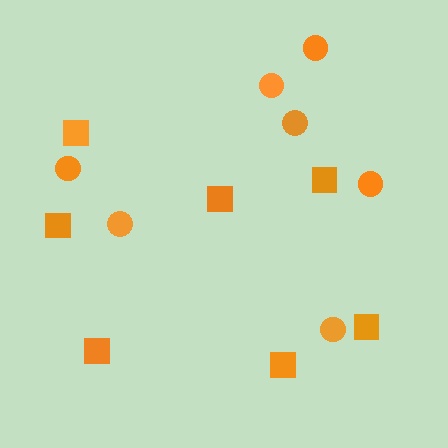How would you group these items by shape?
There are 2 groups: one group of circles (7) and one group of squares (7).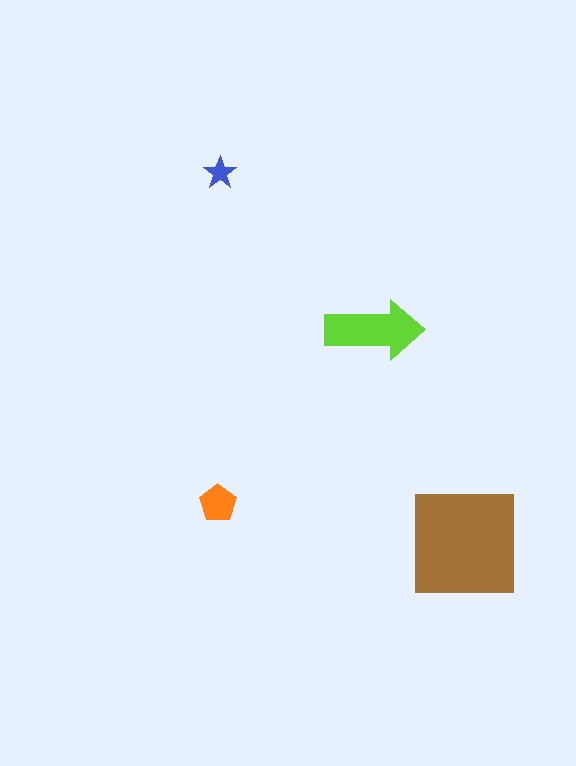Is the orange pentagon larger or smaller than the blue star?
Larger.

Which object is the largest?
The brown square.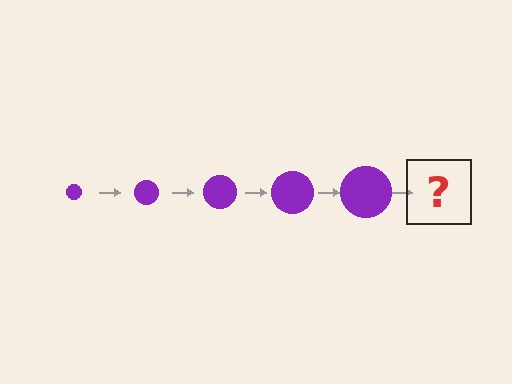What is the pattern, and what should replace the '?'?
The pattern is that the circle gets progressively larger each step. The '?' should be a purple circle, larger than the previous one.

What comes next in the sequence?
The next element should be a purple circle, larger than the previous one.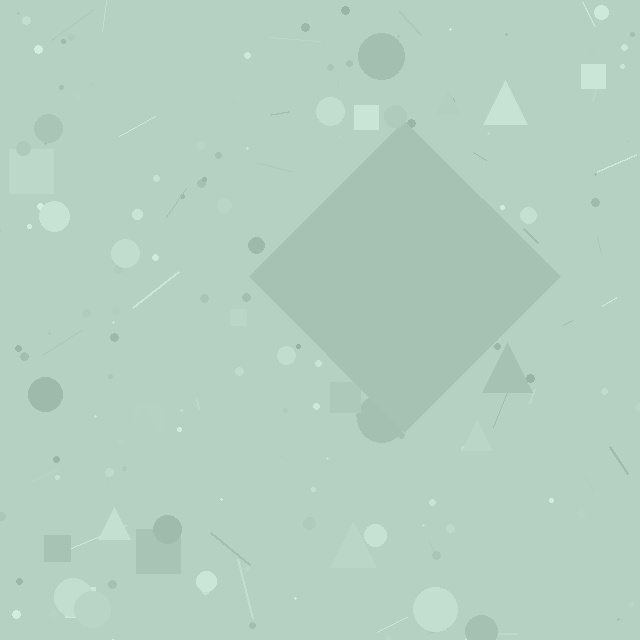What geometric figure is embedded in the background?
A diamond is embedded in the background.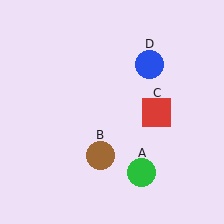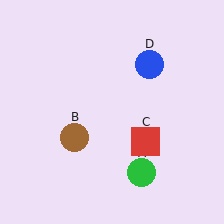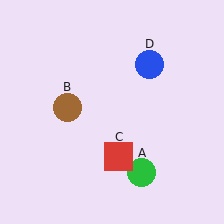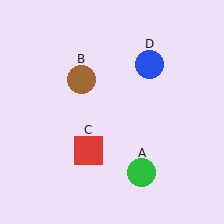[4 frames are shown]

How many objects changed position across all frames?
2 objects changed position: brown circle (object B), red square (object C).